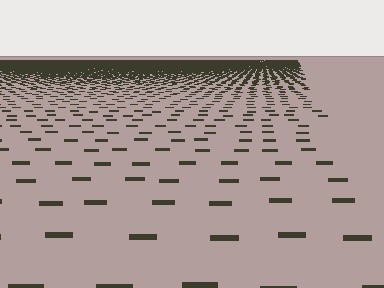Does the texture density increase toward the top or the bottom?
Density increases toward the top.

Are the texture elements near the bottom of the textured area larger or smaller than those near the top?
Larger. Near the bottom, elements are closer to the viewer and appear at a bigger on-screen size.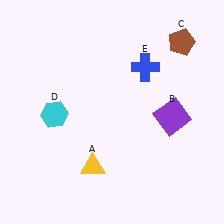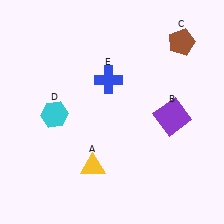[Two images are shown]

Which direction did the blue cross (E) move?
The blue cross (E) moved left.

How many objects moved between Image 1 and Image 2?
1 object moved between the two images.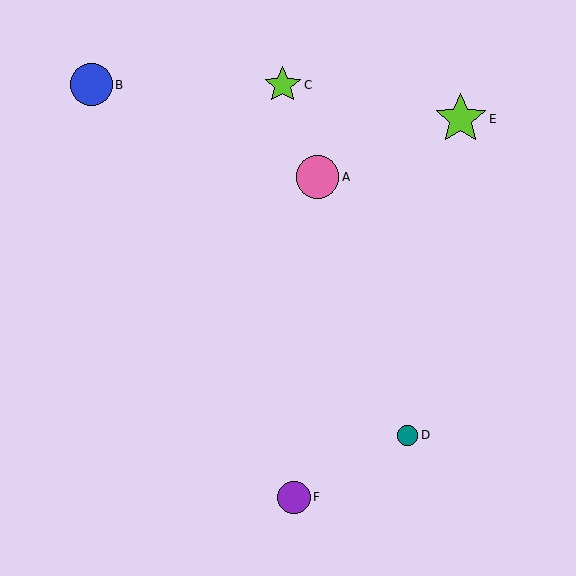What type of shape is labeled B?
Shape B is a blue circle.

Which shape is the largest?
The lime star (labeled E) is the largest.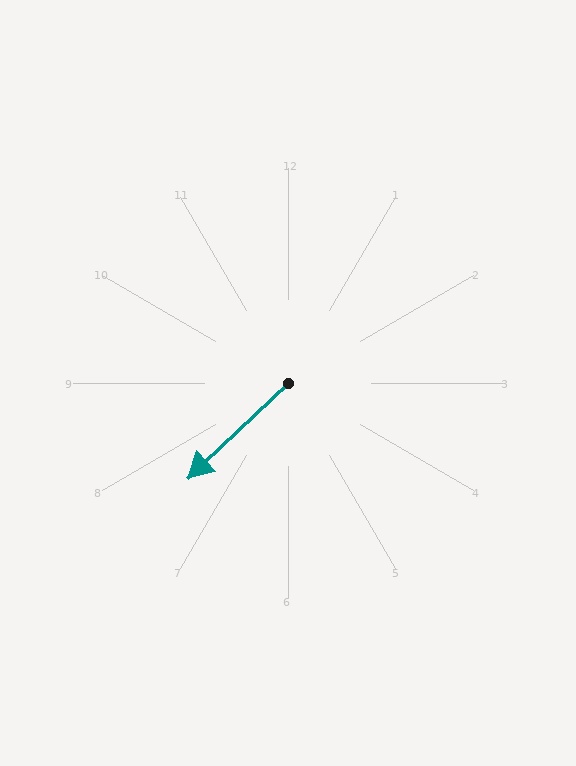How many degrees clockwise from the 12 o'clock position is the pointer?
Approximately 227 degrees.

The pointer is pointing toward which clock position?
Roughly 8 o'clock.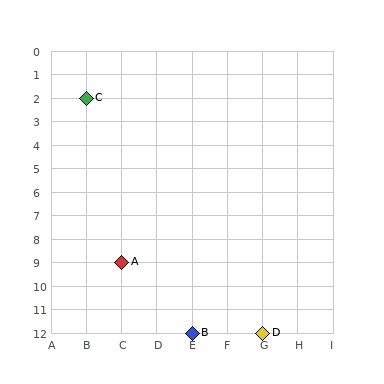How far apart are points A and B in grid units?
Points A and B are 2 columns and 3 rows apart (about 3.6 grid units diagonally).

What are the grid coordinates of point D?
Point D is at grid coordinates (G, 12).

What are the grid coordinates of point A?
Point A is at grid coordinates (C, 9).